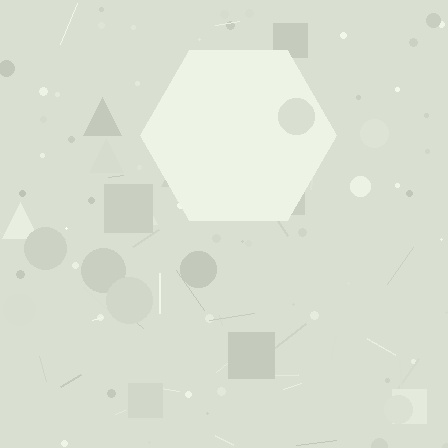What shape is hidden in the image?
A hexagon is hidden in the image.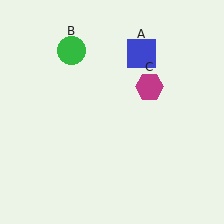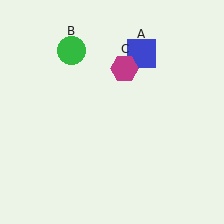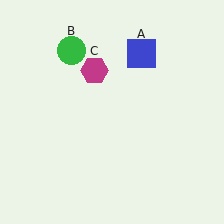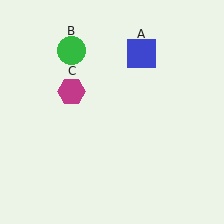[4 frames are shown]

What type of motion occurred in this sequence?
The magenta hexagon (object C) rotated counterclockwise around the center of the scene.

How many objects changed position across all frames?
1 object changed position: magenta hexagon (object C).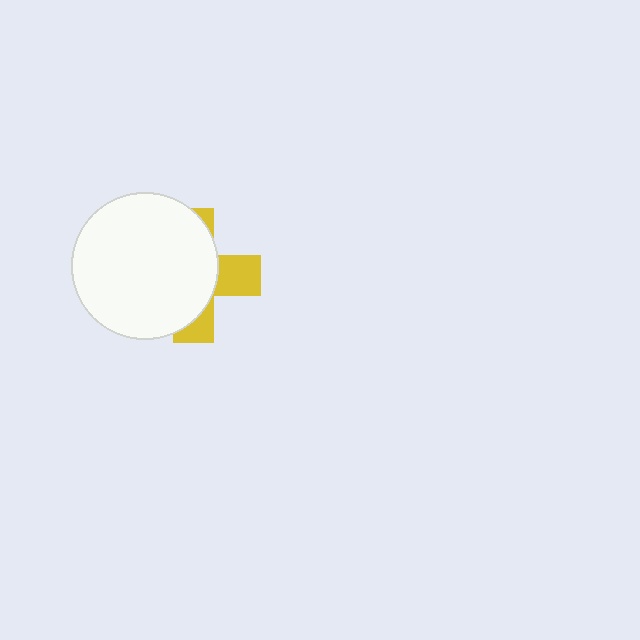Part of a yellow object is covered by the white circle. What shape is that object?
It is a cross.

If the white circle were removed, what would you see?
You would see the complete yellow cross.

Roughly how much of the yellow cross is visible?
A small part of it is visible (roughly 32%).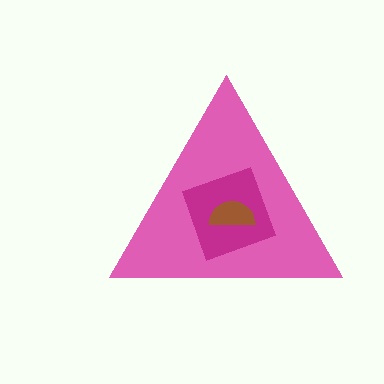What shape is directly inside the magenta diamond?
The brown semicircle.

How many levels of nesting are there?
3.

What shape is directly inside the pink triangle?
The magenta diamond.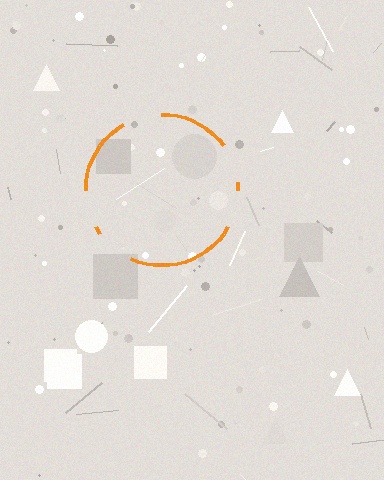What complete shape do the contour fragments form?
The contour fragments form a circle.